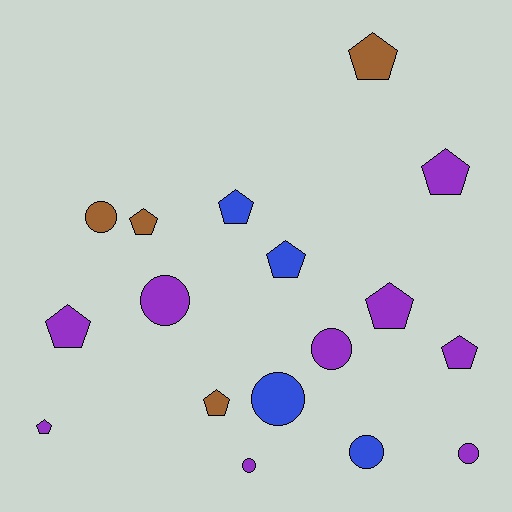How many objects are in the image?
There are 17 objects.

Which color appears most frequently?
Purple, with 9 objects.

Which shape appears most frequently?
Pentagon, with 10 objects.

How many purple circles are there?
There are 4 purple circles.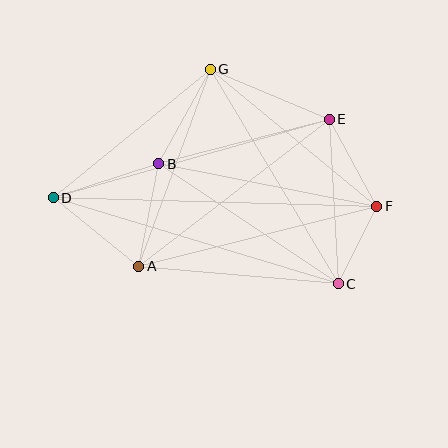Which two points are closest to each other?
Points C and F are closest to each other.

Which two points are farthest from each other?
Points D and F are farthest from each other.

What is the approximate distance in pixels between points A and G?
The distance between A and G is approximately 210 pixels.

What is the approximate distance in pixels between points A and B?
The distance between A and B is approximately 105 pixels.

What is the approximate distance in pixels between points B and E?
The distance between B and E is approximately 176 pixels.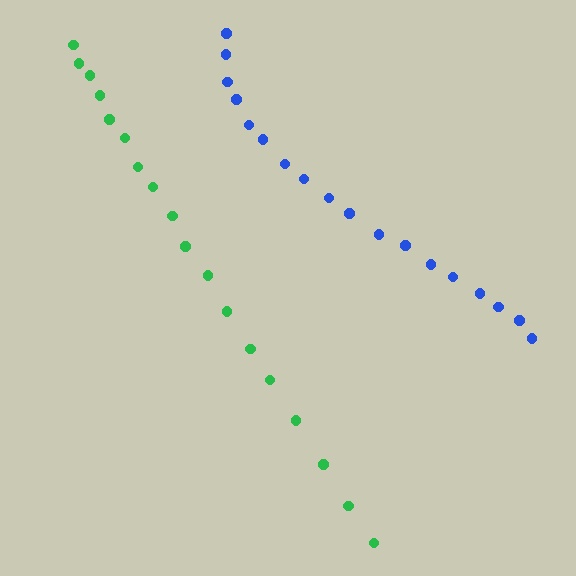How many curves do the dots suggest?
There are 2 distinct paths.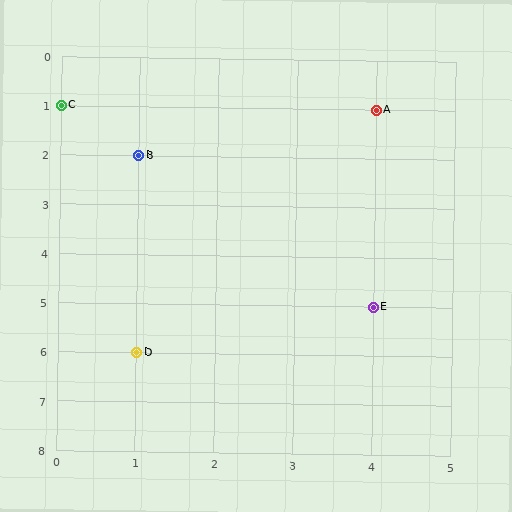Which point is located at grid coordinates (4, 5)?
Point E is at (4, 5).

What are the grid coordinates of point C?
Point C is at grid coordinates (0, 1).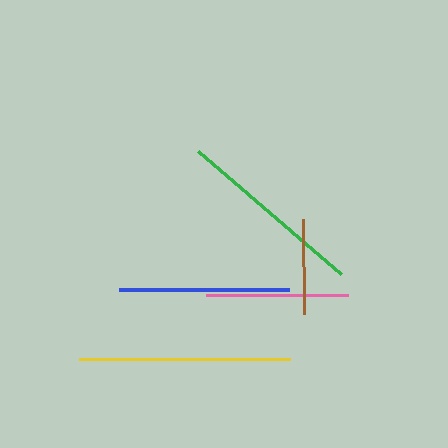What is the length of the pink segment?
The pink segment is approximately 142 pixels long.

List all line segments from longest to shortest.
From longest to shortest: yellow, green, blue, pink, brown.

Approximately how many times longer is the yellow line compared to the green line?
The yellow line is approximately 1.1 times the length of the green line.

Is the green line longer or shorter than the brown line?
The green line is longer than the brown line.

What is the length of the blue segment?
The blue segment is approximately 170 pixels long.